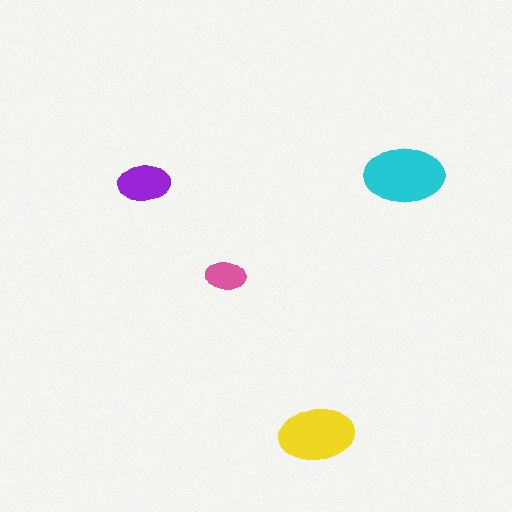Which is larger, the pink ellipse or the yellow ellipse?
The yellow one.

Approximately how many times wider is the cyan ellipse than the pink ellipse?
About 2 times wider.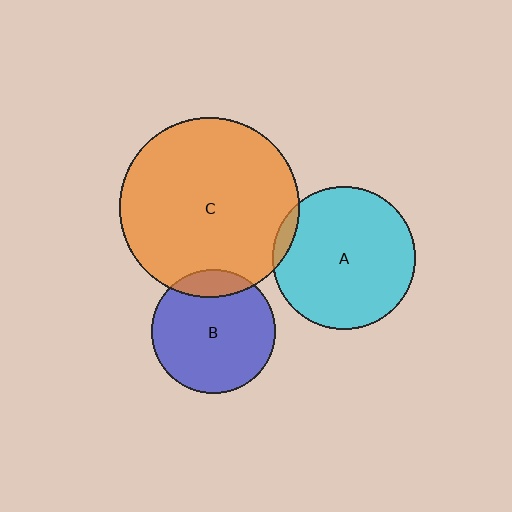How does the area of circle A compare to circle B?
Approximately 1.3 times.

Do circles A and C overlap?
Yes.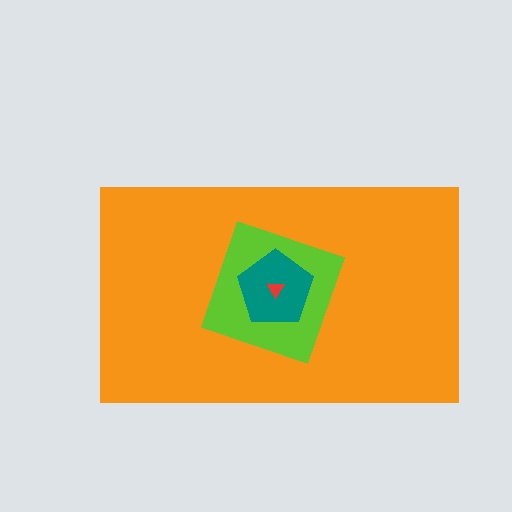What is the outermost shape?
The orange rectangle.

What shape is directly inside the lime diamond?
The teal pentagon.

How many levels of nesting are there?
4.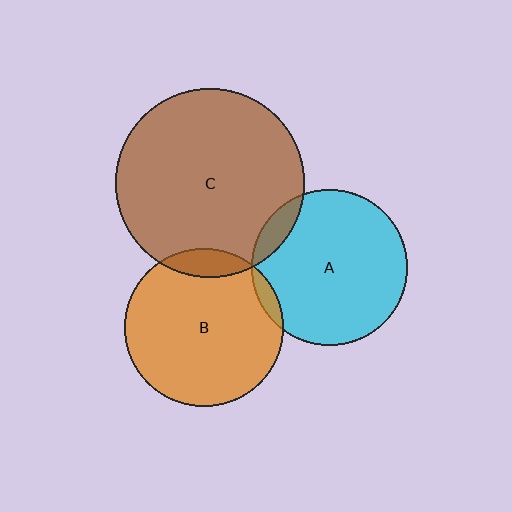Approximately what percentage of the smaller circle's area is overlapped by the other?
Approximately 5%.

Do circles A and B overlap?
Yes.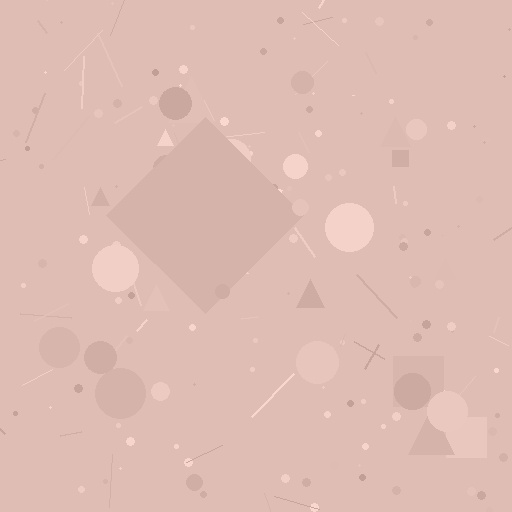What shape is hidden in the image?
A diamond is hidden in the image.